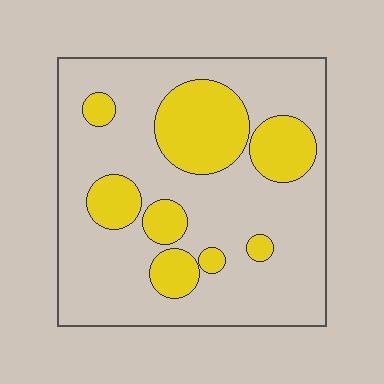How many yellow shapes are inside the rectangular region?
8.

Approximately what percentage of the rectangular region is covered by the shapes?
Approximately 25%.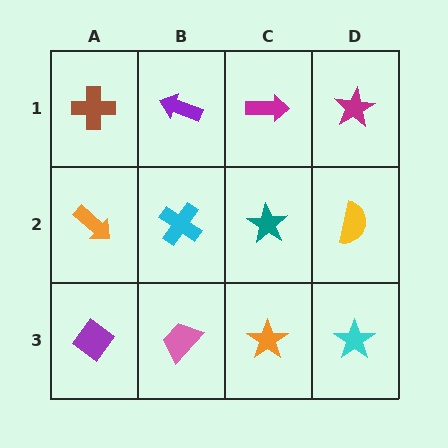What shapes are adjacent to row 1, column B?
A cyan cross (row 2, column B), a brown cross (row 1, column A), a magenta arrow (row 1, column C).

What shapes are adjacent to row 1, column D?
A yellow semicircle (row 2, column D), a magenta arrow (row 1, column C).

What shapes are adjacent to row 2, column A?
A brown cross (row 1, column A), a purple diamond (row 3, column A), a cyan cross (row 2, column B).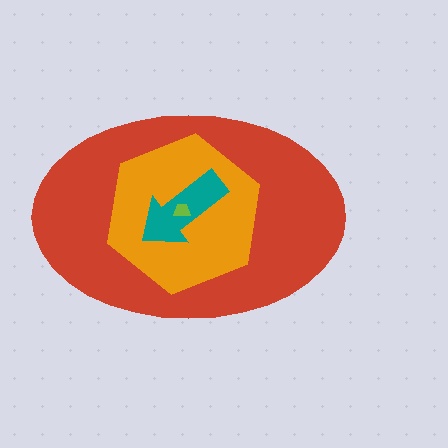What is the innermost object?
The lime trapezoid.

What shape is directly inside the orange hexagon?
The teal arrow.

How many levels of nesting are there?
4.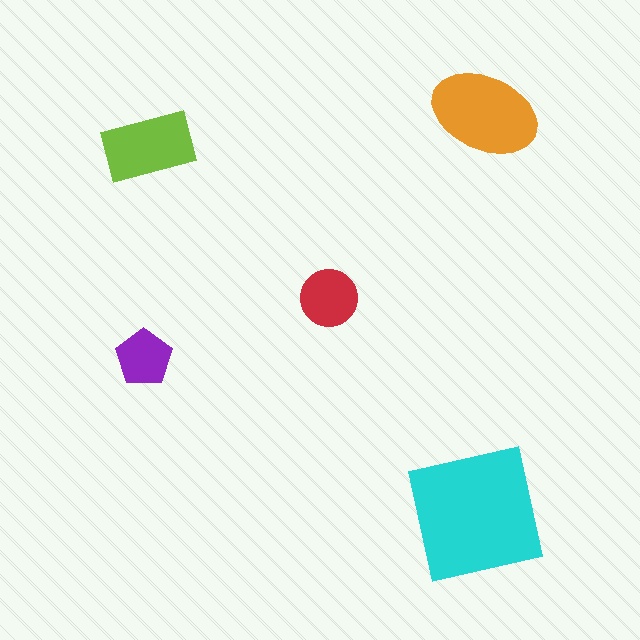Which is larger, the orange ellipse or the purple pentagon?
The orange ellipse.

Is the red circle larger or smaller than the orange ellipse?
Smaller.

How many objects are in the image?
There are 5 objects in the image.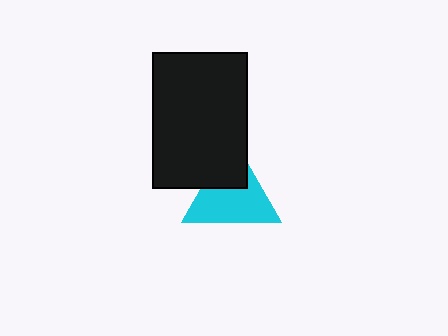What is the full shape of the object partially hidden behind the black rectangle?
The partially hidden object is a cyan triangle.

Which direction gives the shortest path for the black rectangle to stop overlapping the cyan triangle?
Moving toward the upper-left gives the shortest separation.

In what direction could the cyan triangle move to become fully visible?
The cyan triangle could move toward the lower-right. That would shift it out from behind the black rectangle entirely.